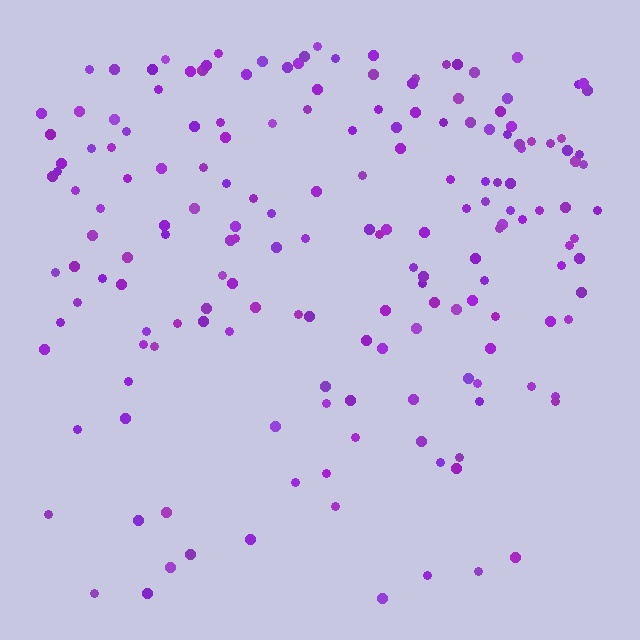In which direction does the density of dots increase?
From bottom to top, with the top side densest.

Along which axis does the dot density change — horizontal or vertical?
Vertical.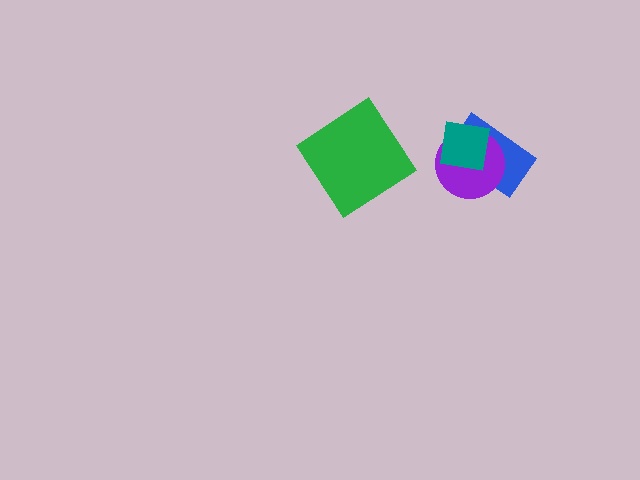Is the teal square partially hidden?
No, no other shape covers it.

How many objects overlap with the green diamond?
0 objects overlap with the green diamond.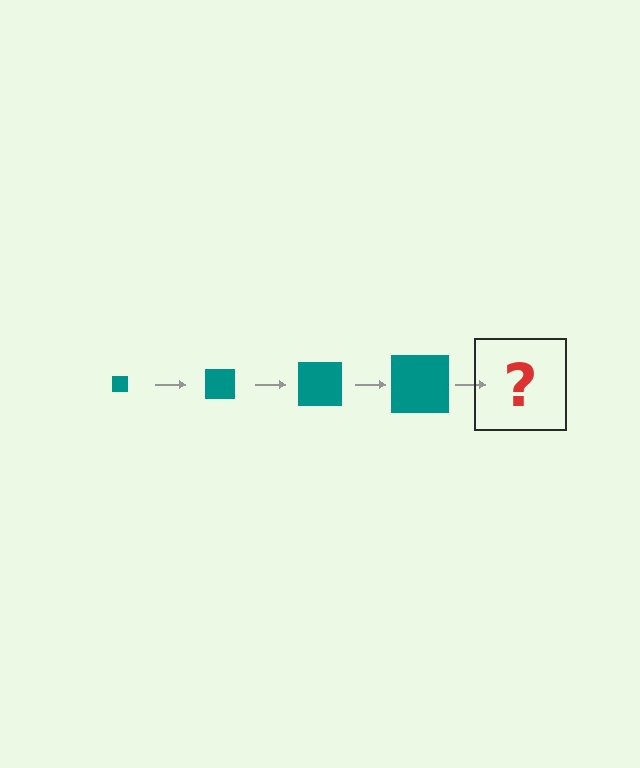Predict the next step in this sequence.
The next step is a teal square, larger than the previous one.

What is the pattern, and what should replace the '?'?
The pattern is that the square gets progressively larger each step. The '?' should be a teal square, larger than the previous one.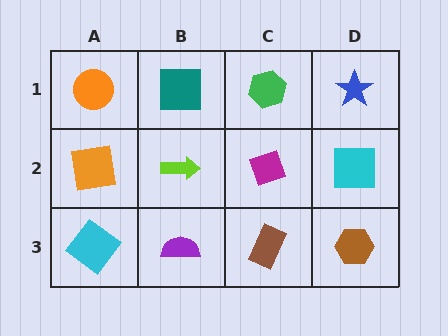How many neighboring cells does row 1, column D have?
2.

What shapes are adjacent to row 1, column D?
A cyan square (row 2, column D), a green hexagon (row 1, column C).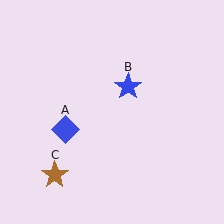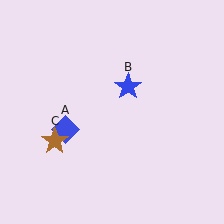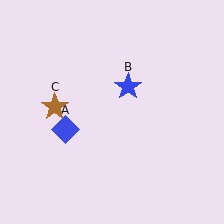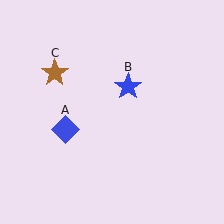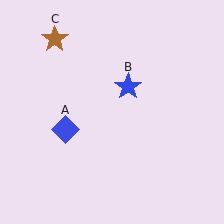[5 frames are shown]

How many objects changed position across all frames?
1 object changed position: brown star (object C).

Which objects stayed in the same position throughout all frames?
Blue diamond (object A) and blue star (object B) remained stationary.